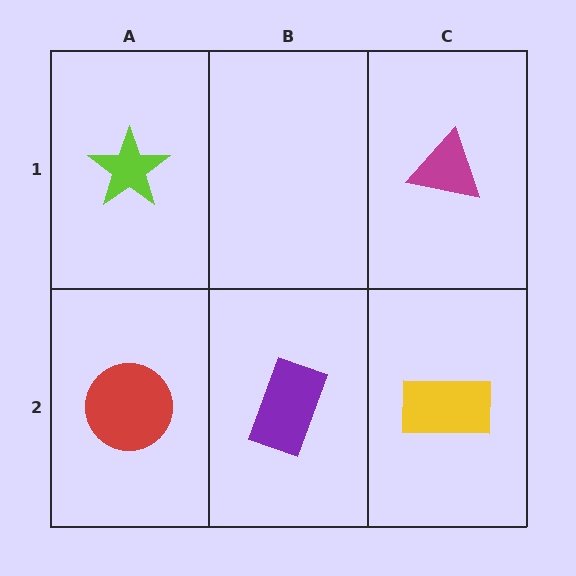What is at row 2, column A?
A red circle.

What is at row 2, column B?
A purple rectangle.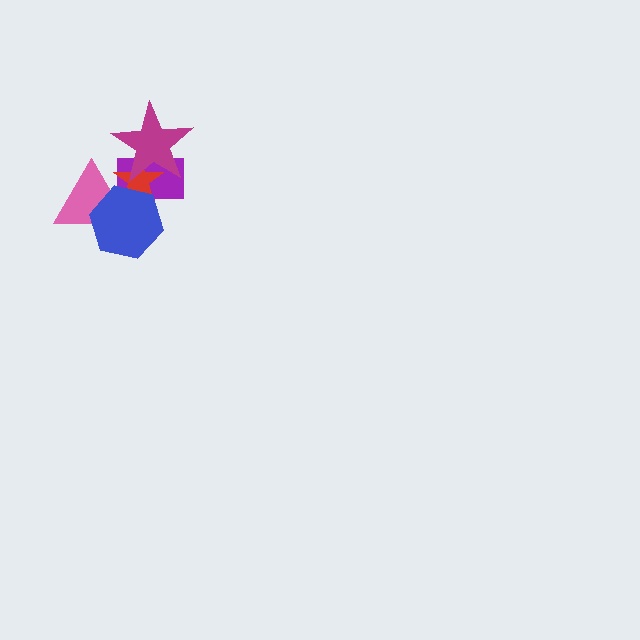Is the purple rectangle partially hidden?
Yes, it is partially covered by another shape.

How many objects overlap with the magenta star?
2 objects overlap with the magenta star.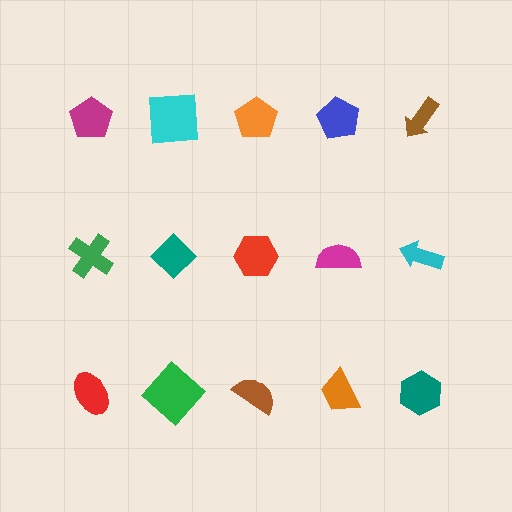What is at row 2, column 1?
A green cross.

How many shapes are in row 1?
5 shapes.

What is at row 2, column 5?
A cyan arrow.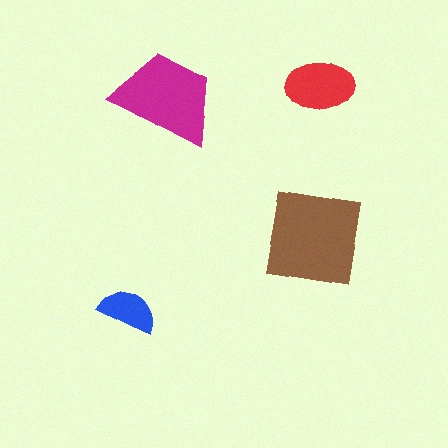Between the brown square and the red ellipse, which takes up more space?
The brown square.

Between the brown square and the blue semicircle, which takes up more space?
The brown square.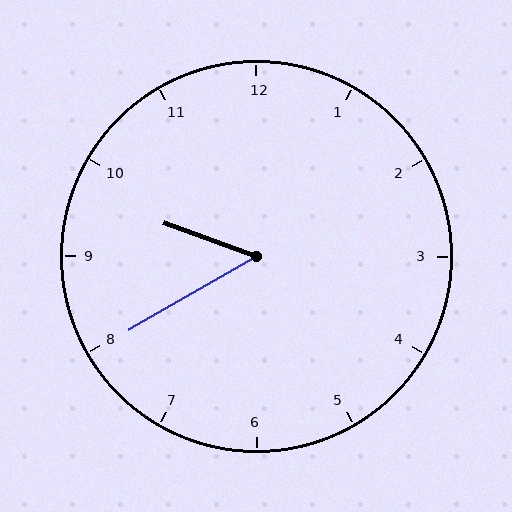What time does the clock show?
9:40.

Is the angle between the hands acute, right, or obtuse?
It is acute.